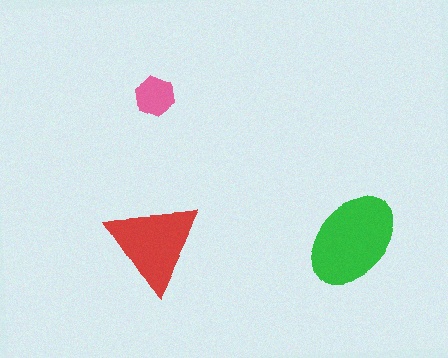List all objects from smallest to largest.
The pink hexagon, the red triangle, the green ellipse.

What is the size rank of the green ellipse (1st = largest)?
1st.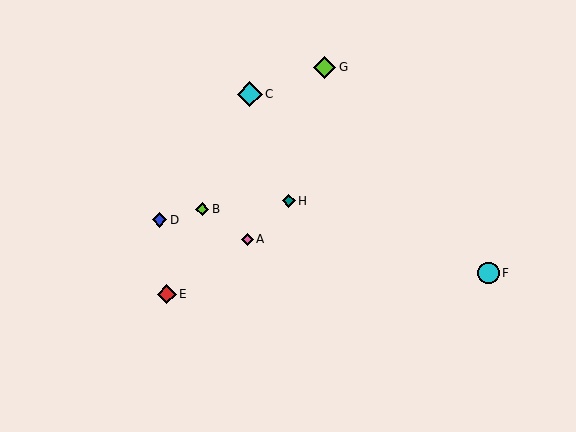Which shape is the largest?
The cyan diamond (labeled C) is the largest.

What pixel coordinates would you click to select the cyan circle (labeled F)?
Click at (489, 273) to select the cyan circle F.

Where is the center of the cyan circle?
The center of the cyan circle is at (489, 273).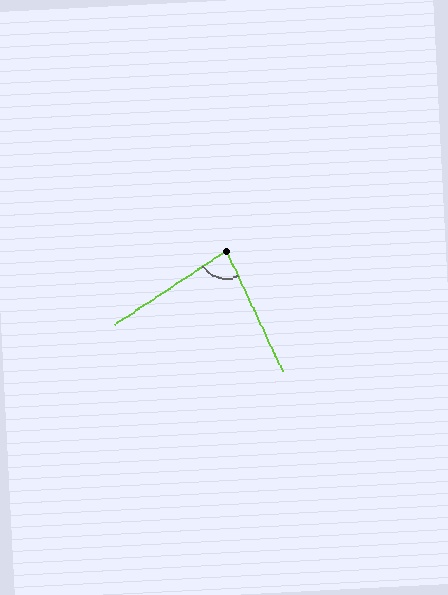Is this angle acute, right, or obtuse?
It is acute.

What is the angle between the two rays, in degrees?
Approximately 82 degrees.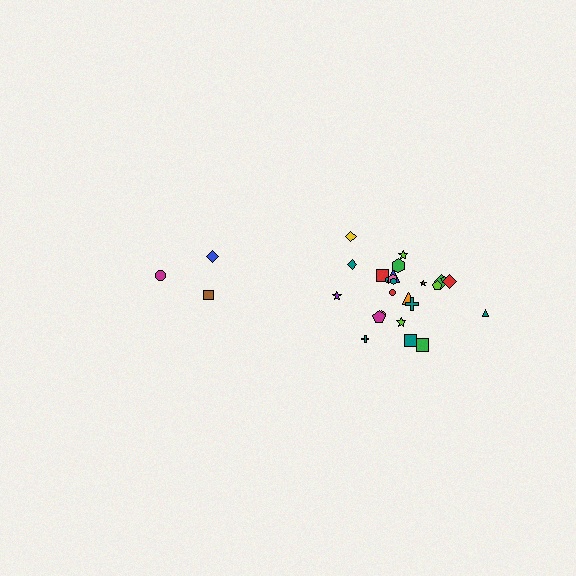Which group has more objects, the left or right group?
The right group.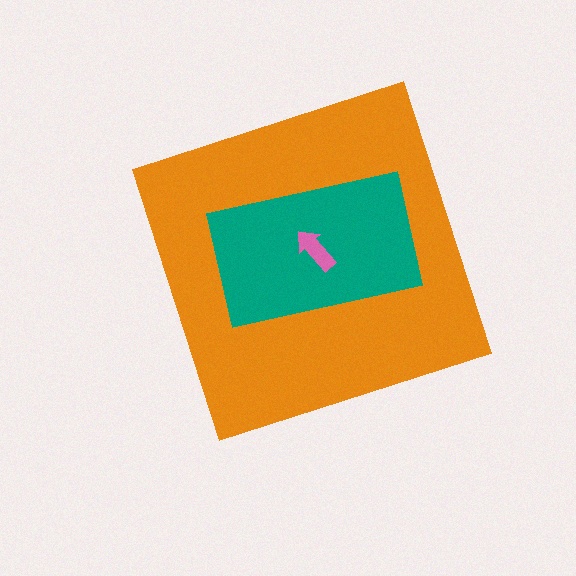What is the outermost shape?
The orange diamond.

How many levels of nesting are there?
3.